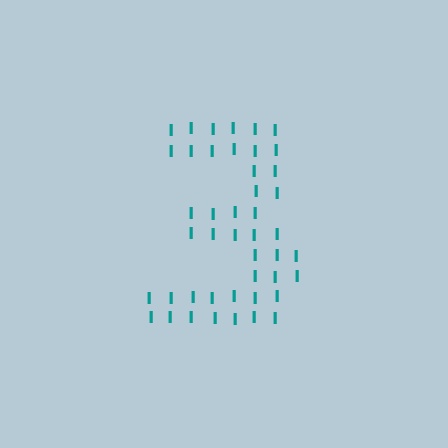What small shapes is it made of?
It is made of small letter I's.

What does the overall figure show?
The overall figure shows the digit 3.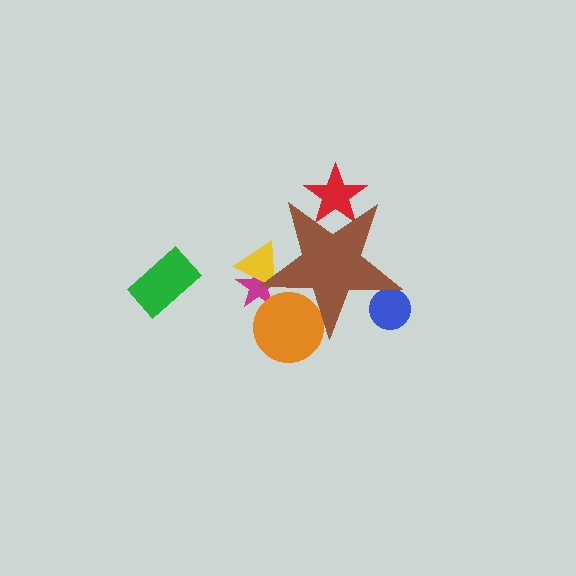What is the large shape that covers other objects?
A brown star.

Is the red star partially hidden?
Yes, the red star is partially hidden behind the brown star.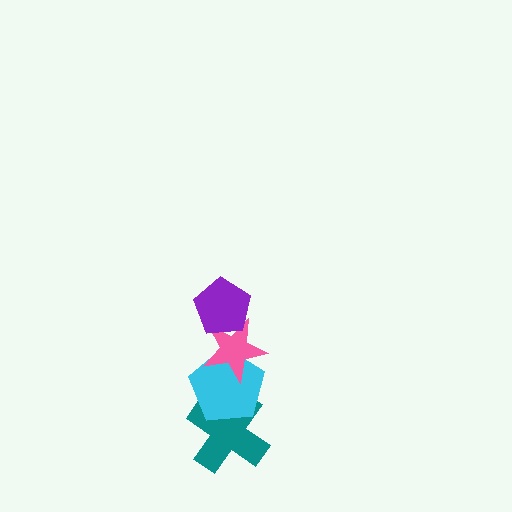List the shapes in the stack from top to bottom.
From top to bottom: the purple pentagon, the pink star, the cyan pentagon, the teal cross.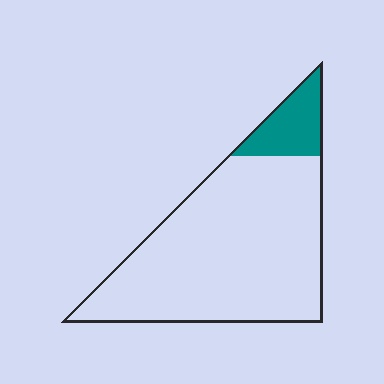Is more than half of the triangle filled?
No.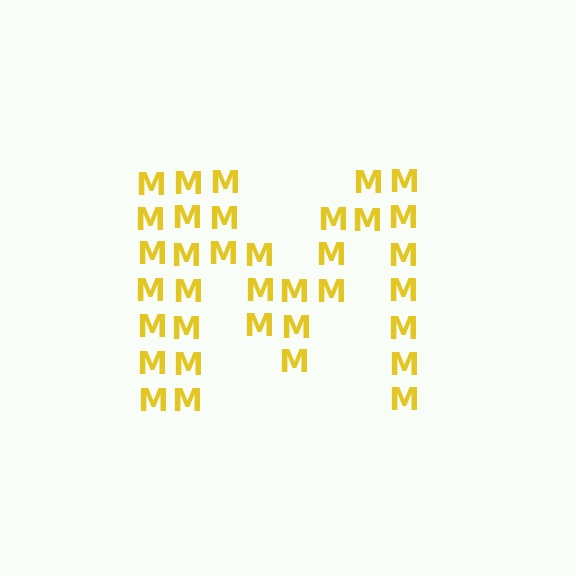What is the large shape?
The large shape is the letter M.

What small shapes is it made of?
It is made of small letter M's.